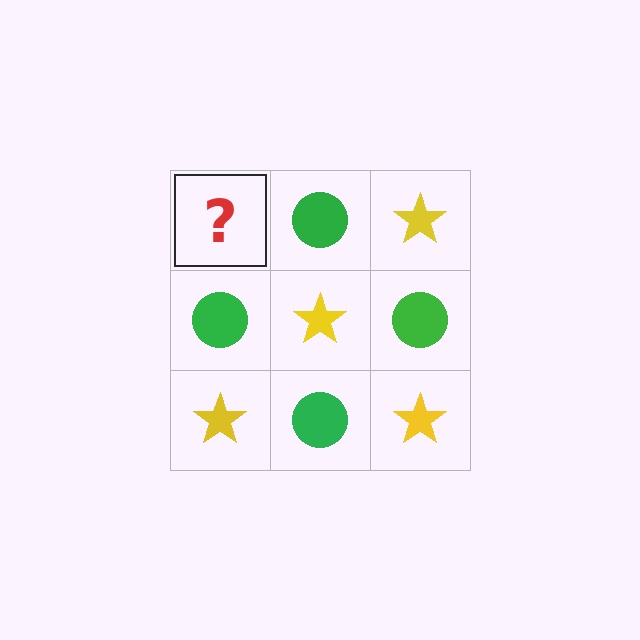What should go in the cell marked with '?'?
The missing cell should contain a yellow star.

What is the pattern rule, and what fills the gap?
The rule is that it alternates yellow star and green circle in a checkerboard pattern. The gap should be filled with a yellow star.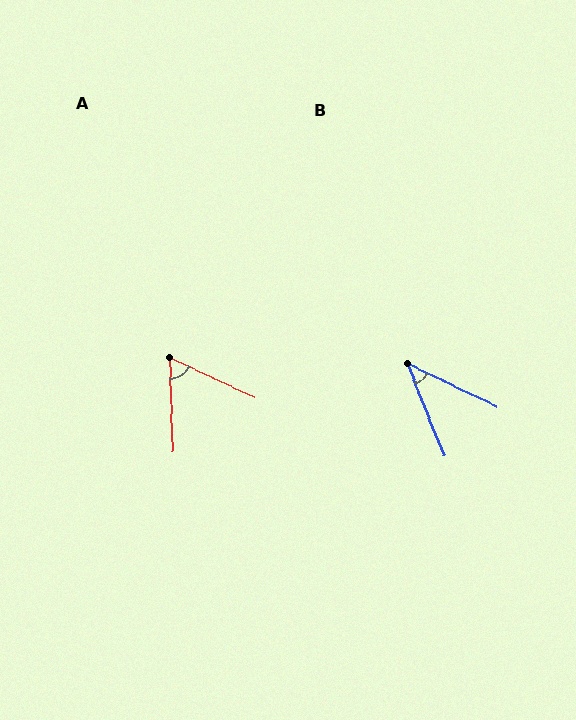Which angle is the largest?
A, at approximately 64 degrees.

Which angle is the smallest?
B, at approximately 43 degrees.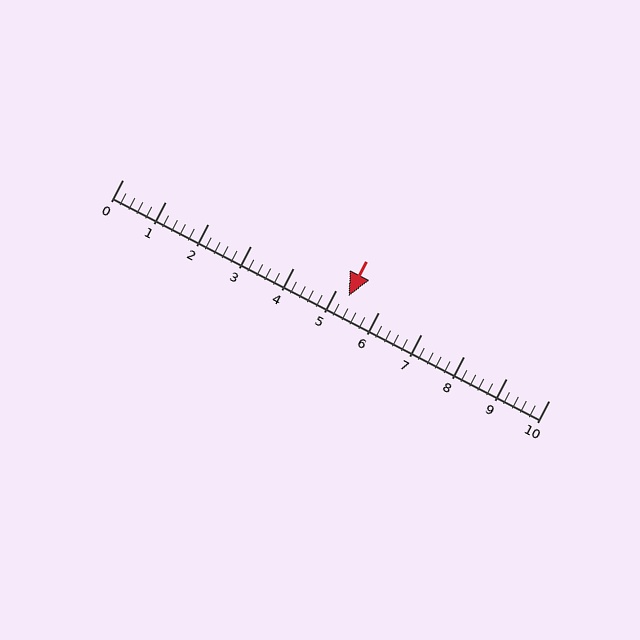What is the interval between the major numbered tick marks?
The major tick marks are spaced 1 units apart.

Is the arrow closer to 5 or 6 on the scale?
The arrow is closer to 5.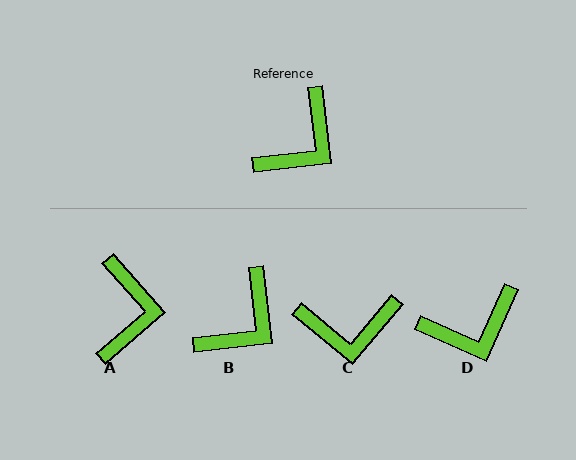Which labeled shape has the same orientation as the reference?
B.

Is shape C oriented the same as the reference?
No, it is off by about 46 degrees.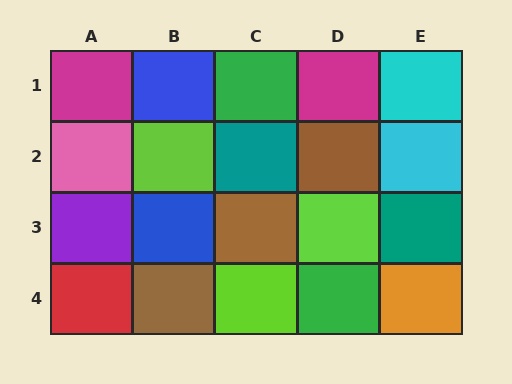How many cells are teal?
2 cells are teal.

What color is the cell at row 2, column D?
Brown.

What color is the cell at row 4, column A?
Red.